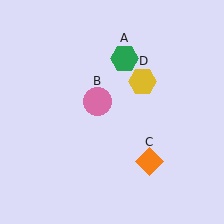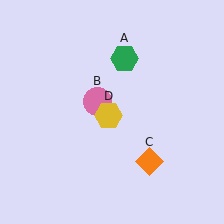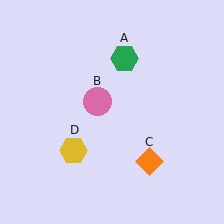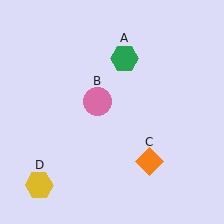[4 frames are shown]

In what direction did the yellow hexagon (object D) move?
The yellow hexagon (object D) moved down and to the left.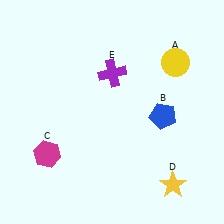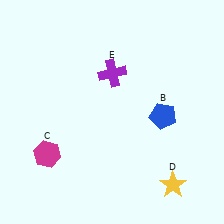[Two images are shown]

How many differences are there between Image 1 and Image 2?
There is 1 difference between the two images.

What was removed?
The yellow circle (A) was removed in Image 2.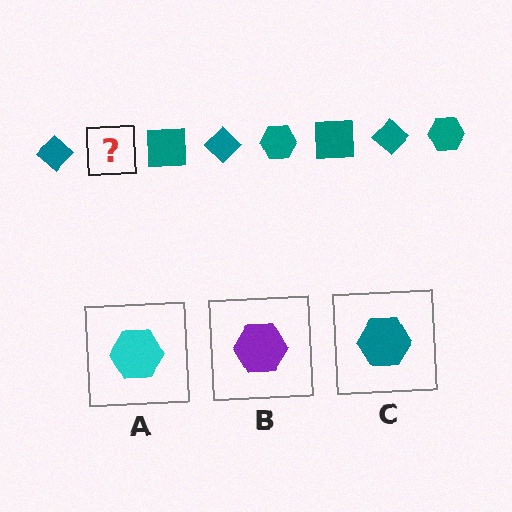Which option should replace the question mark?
Option C.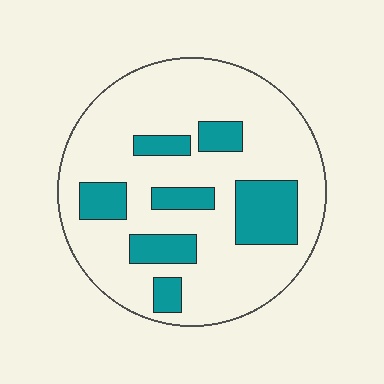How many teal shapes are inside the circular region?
7.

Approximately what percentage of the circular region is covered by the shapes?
Approximately 25%.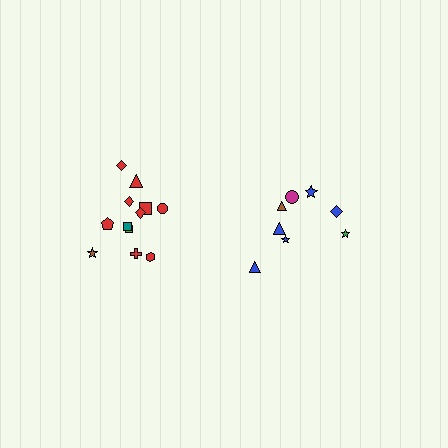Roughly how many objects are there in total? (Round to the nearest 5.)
Roughly 20 objects in total.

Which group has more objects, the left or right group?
The left group.